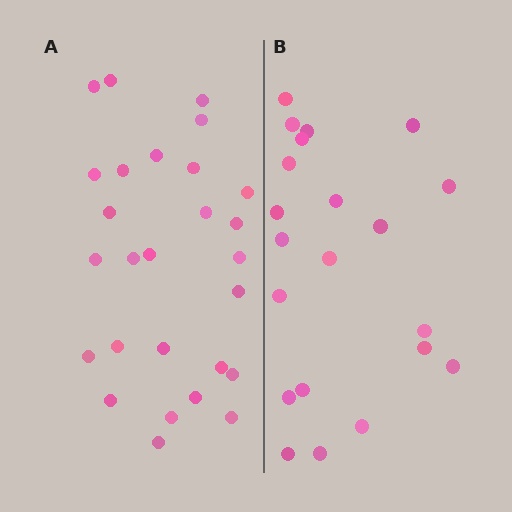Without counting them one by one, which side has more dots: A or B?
Region A (the left region) has more dots.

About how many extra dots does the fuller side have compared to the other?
Region A has about 6 more dots than region B.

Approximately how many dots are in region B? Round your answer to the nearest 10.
About 20 dots. (The exact count is 21, which rounds to 20.)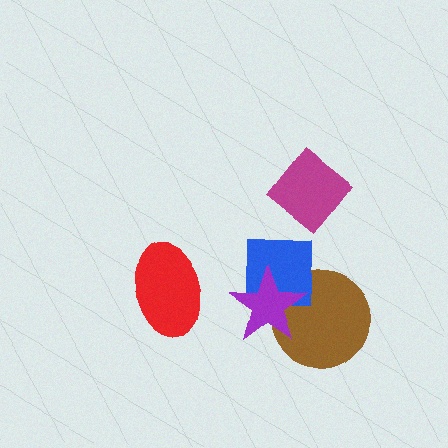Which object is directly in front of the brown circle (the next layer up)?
The blue square is directly in front of the brown circle.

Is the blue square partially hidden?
Yes, it is partially covered by another shape.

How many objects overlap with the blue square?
2 objects overlap with the blue square.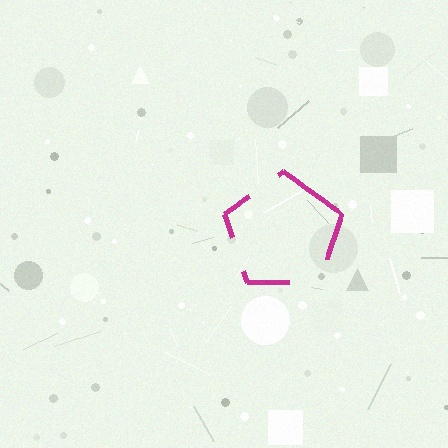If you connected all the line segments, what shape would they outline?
They would outline a pentagon.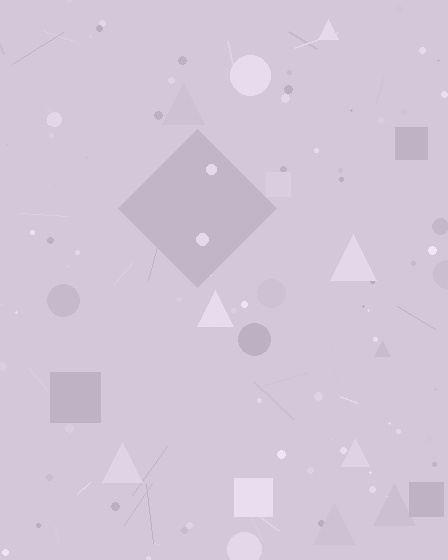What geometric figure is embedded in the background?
A diamond is embedded in the background.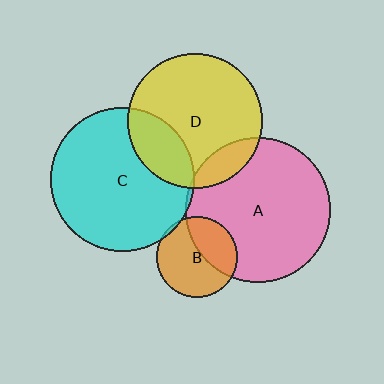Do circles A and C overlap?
Yes.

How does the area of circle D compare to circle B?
Approximately 2.8 times.